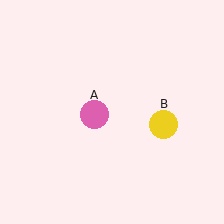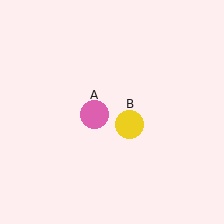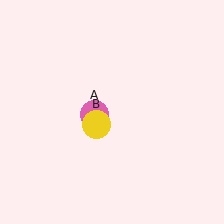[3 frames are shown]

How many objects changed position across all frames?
1 object changed position: yellow circle (object B).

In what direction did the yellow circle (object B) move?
The yellow circle (object B) moved left.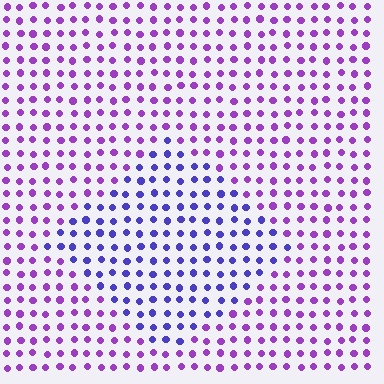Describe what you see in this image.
The image is filled with small purple elements in a uniform arrangement. A diamond-shaped region is visible where the elements are tinted to a slightly different hue, forming a subtle color boundary.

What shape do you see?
I see a diamond.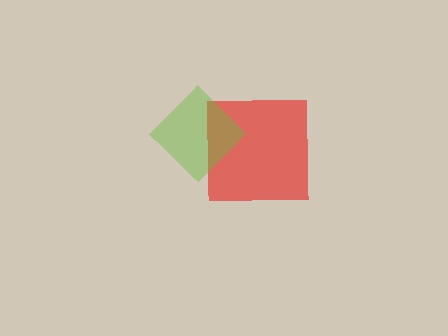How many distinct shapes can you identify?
There are 2 distinct shapes: a red square, a lime diamond.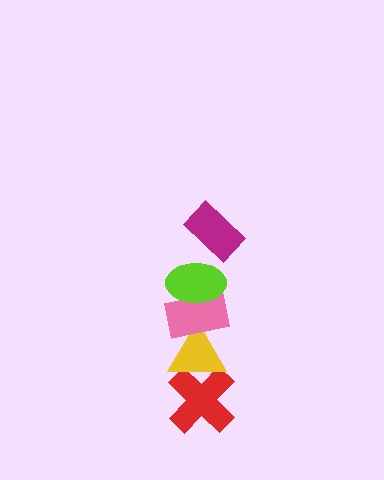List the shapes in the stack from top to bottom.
From top to bottom: the magenta rectangle, the lime ellipse, the pink rectangle, the yellow triangle, the red cross.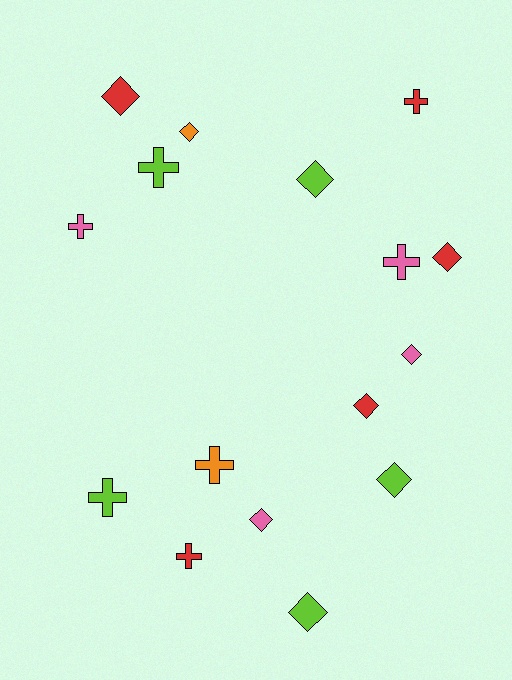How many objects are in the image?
There are 16 objects.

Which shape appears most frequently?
Diamond, with 9 objects.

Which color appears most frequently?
Red, with 5 objects.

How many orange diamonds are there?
There is 1 orange diamond.